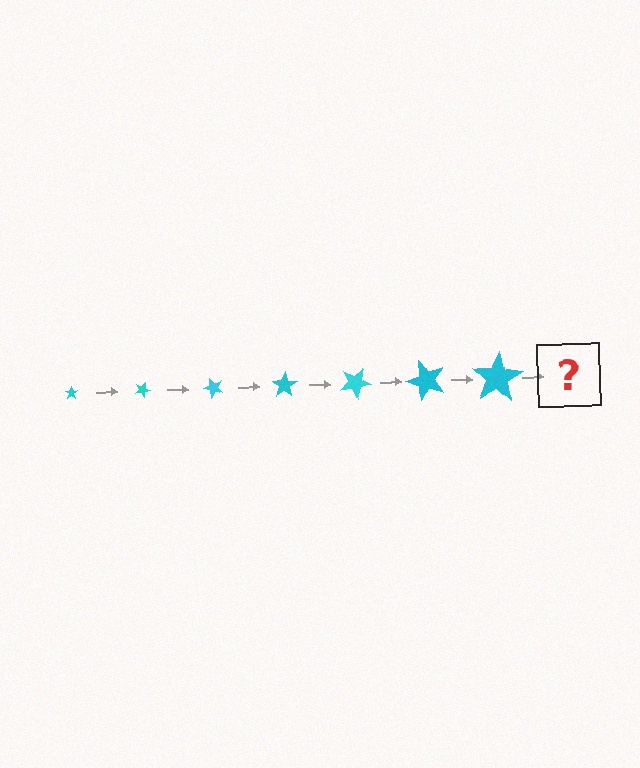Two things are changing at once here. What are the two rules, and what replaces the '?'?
The two rules are that the star grows larger each step and it rotates 25 degrees each step. The '?' should be a star, larger than the previous one and rotated 175 degrees from the start.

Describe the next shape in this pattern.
It should be a star, larger than the previous one and rotated 175 degrees from the start.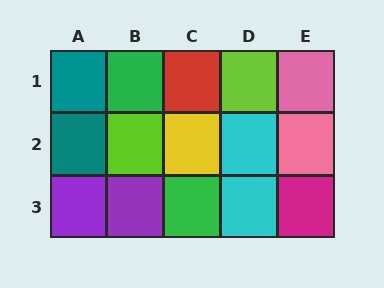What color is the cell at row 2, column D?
Cyan.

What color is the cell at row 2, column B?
Lime.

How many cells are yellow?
1 cell is yellow.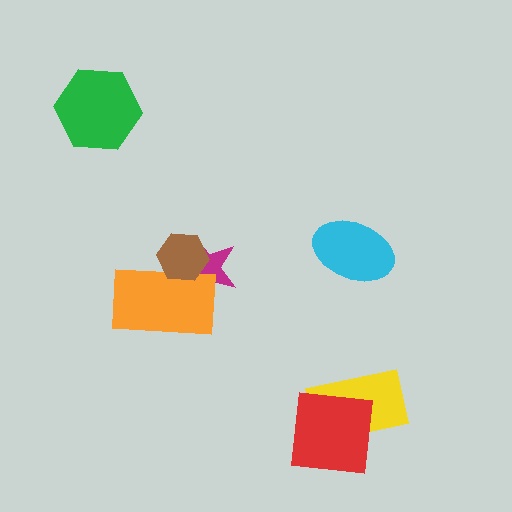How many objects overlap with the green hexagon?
0 objects overlap with the green hexagon.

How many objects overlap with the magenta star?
2 objects overlap with the magenta star.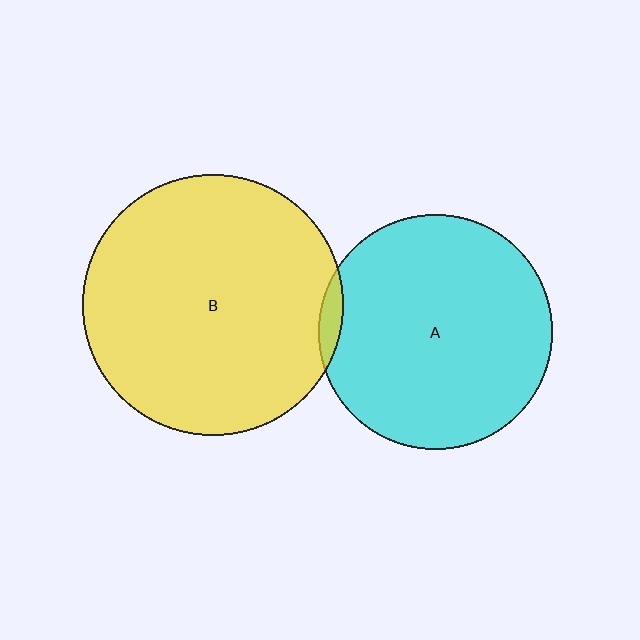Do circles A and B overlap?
Yes.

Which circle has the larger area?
Circle B (yellow).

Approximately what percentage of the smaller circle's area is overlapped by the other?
Approximately 5%.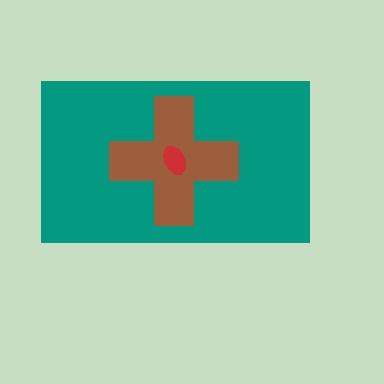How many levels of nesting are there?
3.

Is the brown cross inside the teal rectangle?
Yes.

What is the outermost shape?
The teal rectangle.